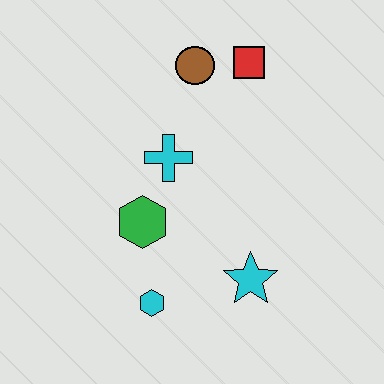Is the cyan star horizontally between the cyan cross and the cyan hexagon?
No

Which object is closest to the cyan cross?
The green hexagon is closest to the cyan cross.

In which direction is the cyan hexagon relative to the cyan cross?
The cyan hexagon is below the cyan cross.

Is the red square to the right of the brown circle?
Yes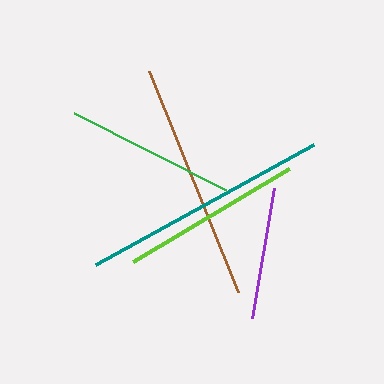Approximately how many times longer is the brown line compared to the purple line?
The brown line is approximately 1.8 times the length of the purple line.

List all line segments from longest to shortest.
From longest to shortest: teal, brown, lime, green, purple.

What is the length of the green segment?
The green segment is approximately 171 pixels long.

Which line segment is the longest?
The teal line is the longest at approximately 249 pixels.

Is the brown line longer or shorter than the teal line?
The teal line is longer than the brown line.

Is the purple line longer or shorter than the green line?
The green line is longer than the purple line.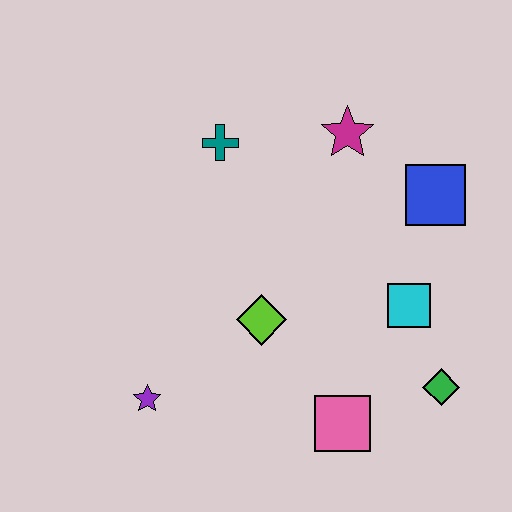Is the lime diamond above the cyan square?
No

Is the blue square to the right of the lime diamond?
Yes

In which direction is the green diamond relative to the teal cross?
The green diamond is below the teal cross.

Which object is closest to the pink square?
The green diamond is closest to the pink square.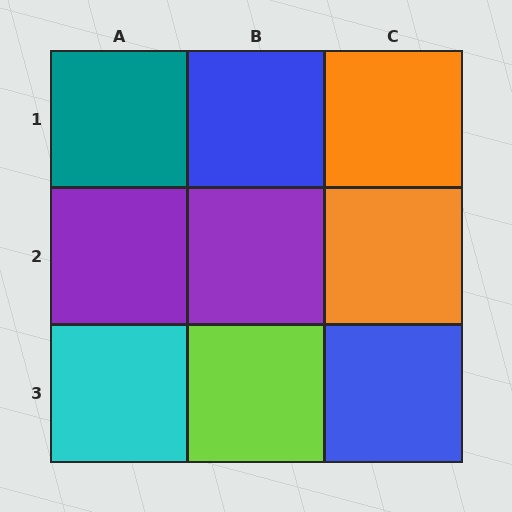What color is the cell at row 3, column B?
Lime.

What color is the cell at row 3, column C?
Blue.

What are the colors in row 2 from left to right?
Purple, purple, orange.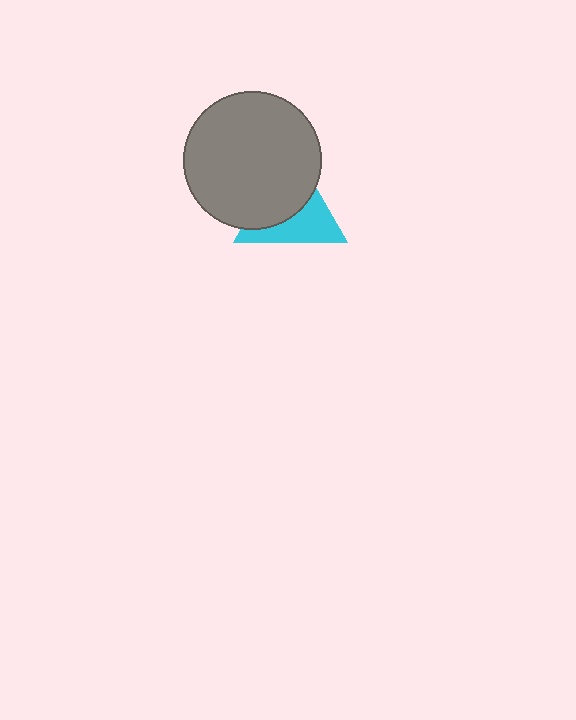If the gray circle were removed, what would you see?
You would see the complete cyan triangle.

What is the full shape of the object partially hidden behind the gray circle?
The partially hidden object is a cyan triangle.